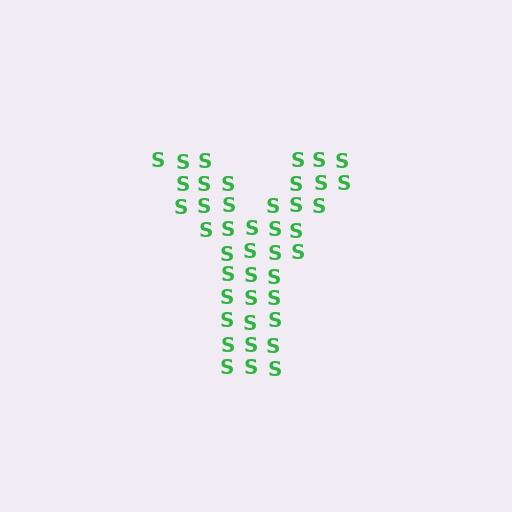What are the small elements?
The small elements are letter S's.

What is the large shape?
The large shape is the letter Y.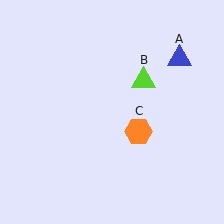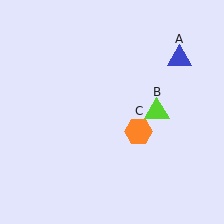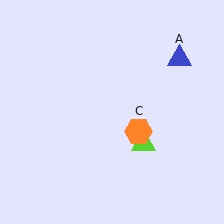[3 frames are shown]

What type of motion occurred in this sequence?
The lime triangle (object B) rotated clockwise around the center of the scene.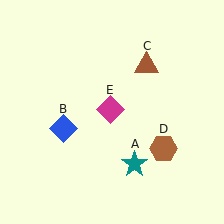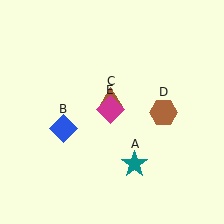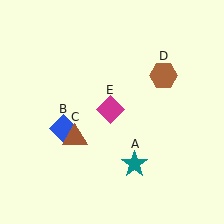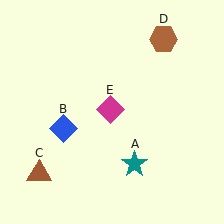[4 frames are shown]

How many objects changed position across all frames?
2 objects changed position: brown triangle (object C), brown hexagon (object D).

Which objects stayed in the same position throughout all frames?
Teal star (object A) and blue diamond (object B) and magenta diamond (object E) remained stationary.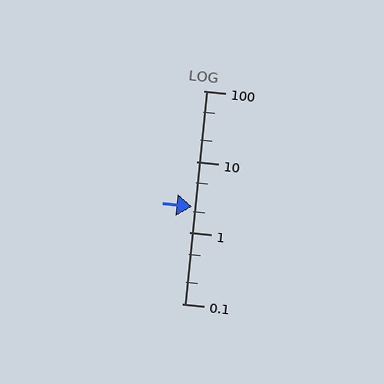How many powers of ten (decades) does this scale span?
The scale spans 3 decades, from 0.1 to 100.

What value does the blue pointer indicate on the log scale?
The pointer indicates approximately 2.3.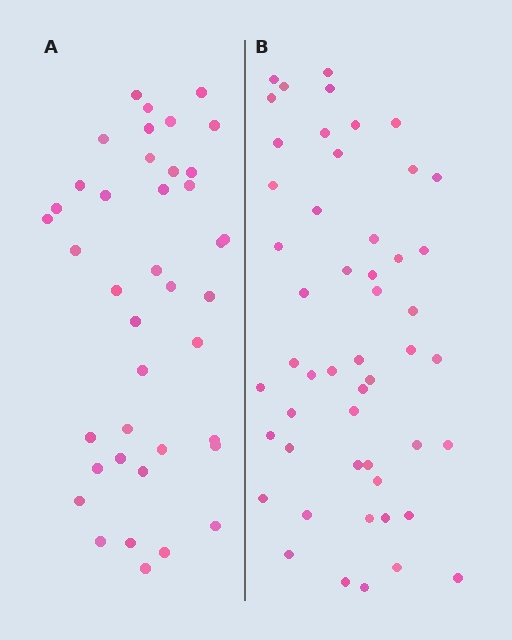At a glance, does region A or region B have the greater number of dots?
Region B (the right region) has more dots.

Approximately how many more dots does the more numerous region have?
Region B has roughly 12 or so more dots than region A.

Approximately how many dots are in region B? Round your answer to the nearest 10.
About 50 dots. (The exact count is 51, which rounds to 50.)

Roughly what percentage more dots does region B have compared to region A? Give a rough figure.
About 30% more.